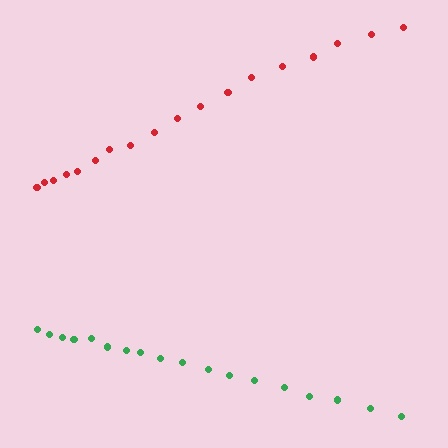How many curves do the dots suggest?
There are 2 distinct paths.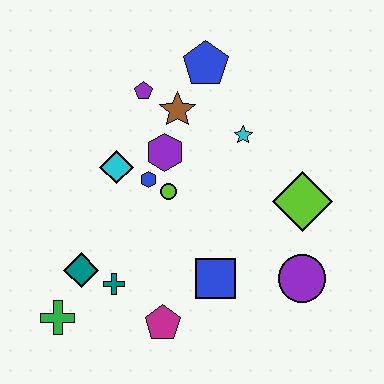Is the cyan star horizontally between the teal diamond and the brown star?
No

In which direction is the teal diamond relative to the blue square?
The teal diamond is to the left of the blue square.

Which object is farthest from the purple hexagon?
The green cross is farthest from the purple hexagon.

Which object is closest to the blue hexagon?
The lime circle is closest to the blue hexagon.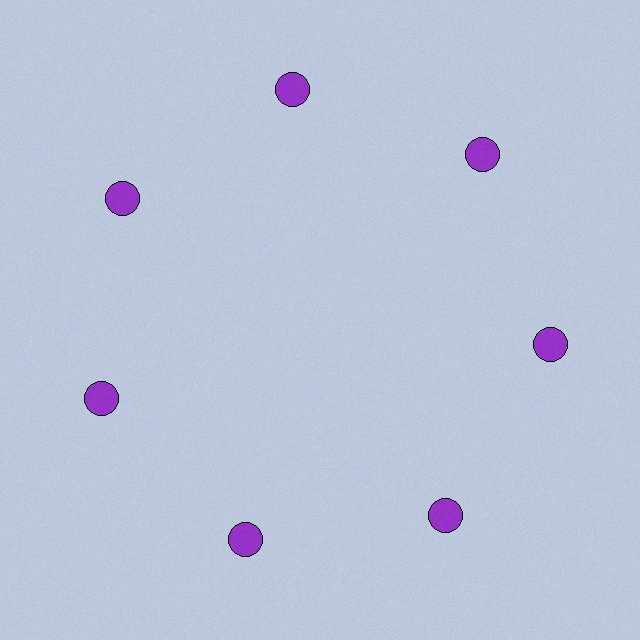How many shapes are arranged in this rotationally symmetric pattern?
There are 7 shapes, arranged in 7 groups of 1.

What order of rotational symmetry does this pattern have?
This pattern has 7-fold rotational symmetry.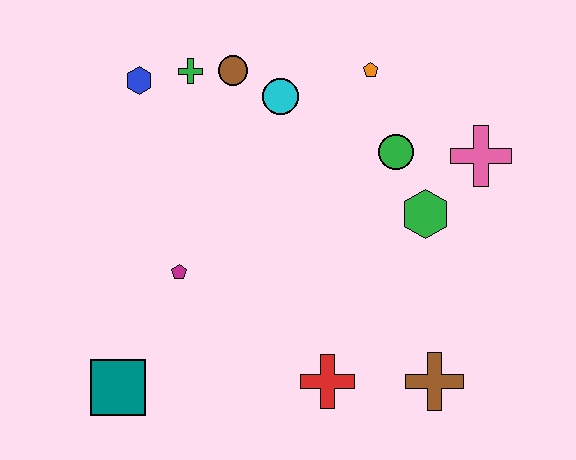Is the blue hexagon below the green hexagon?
No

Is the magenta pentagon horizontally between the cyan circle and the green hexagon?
No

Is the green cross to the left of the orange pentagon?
Yes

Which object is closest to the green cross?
The brown circle is closest to the green cross.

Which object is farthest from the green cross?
The brown cross is farthest from the green cross.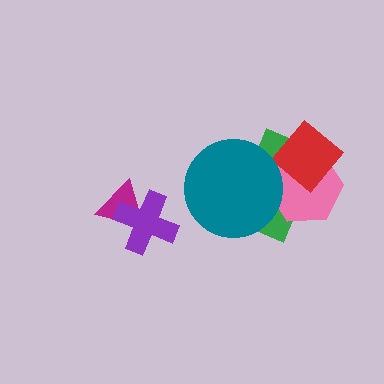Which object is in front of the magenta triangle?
The purple cross is in front of the magenta triangle.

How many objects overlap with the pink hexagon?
3 objects overlap with the pink hexagon.